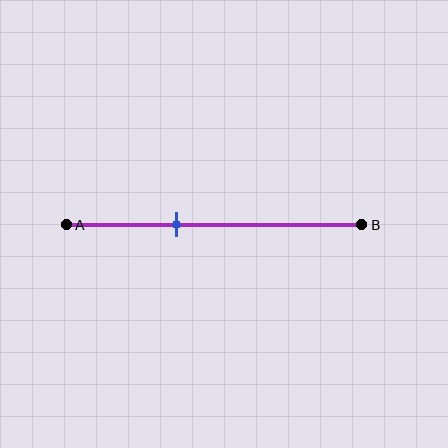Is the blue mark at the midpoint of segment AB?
No, the mark is at about 35% from A, not at the 50% midpoint.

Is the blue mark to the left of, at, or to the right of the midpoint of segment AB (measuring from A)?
The blue mark is to the left of the midpoint of segment AB.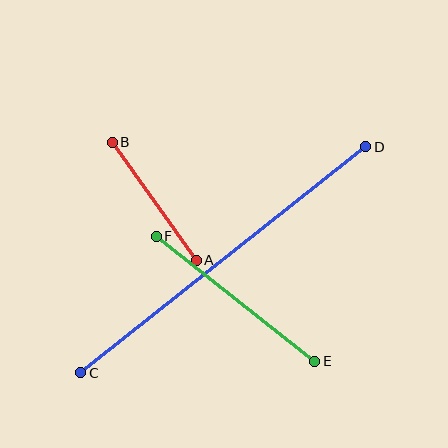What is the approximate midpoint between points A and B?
The midpoint is at approximately (154, 201) pixels.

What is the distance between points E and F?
The distance is approximately 202 pixels.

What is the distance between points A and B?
The distance is approximately 145 pixels.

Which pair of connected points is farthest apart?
Points C and D are farthest apart.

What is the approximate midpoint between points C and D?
The midpoint is at approximately (223, 260) pixels.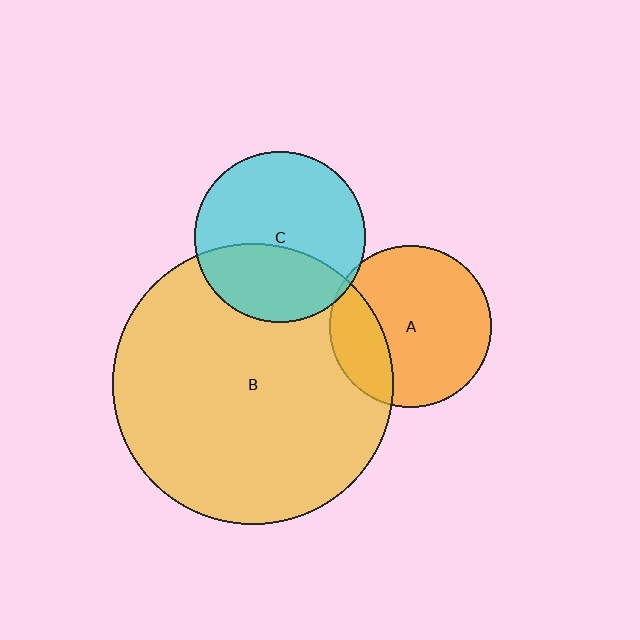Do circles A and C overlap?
Yes.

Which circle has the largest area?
Circle B (yellow).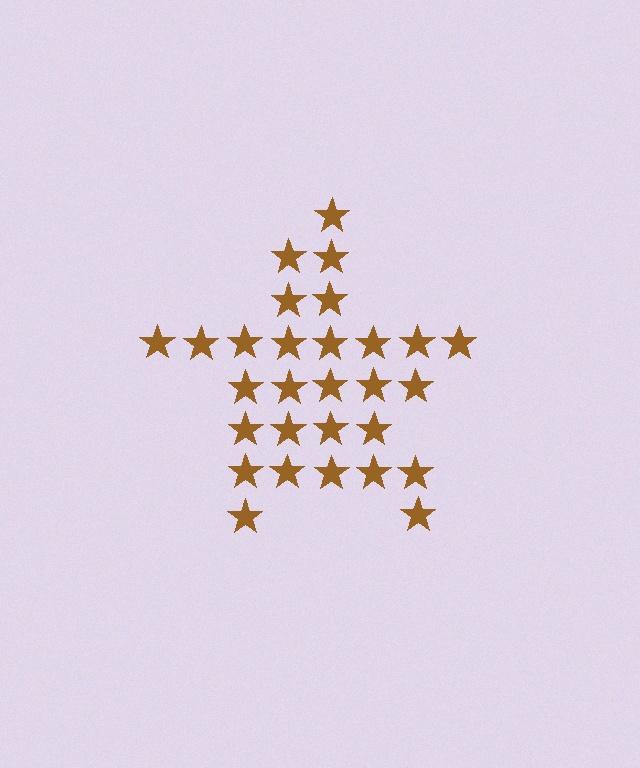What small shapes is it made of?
It is made of small stars.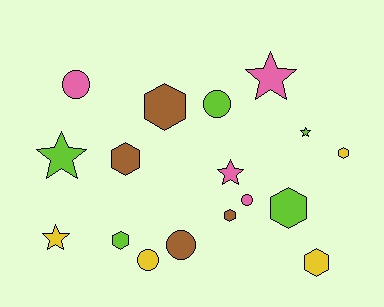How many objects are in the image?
There are 17 objects.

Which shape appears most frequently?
Hexagon, with 7 objects.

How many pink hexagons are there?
There are no pink hexagons.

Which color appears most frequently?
Lime, with 5 objects.